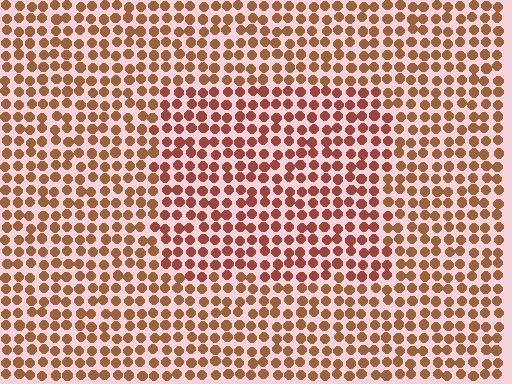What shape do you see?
I see a rectangle.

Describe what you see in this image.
The image is filled with small brown elements in a uniform arrangement. A rectangle-shaped region is visible where the elements are tinted to a slightly different hue, forming a subtle color boundary.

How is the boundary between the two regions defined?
The boundary is defined purely by a slight shift in hue (about 19 degrees). Spacing, size, and orientation are identical on both sides.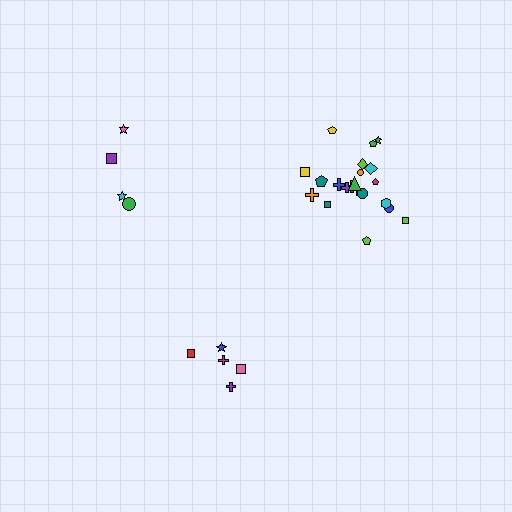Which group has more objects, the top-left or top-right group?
The top-right group.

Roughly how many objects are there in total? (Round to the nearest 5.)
Roughly 30 objects in total.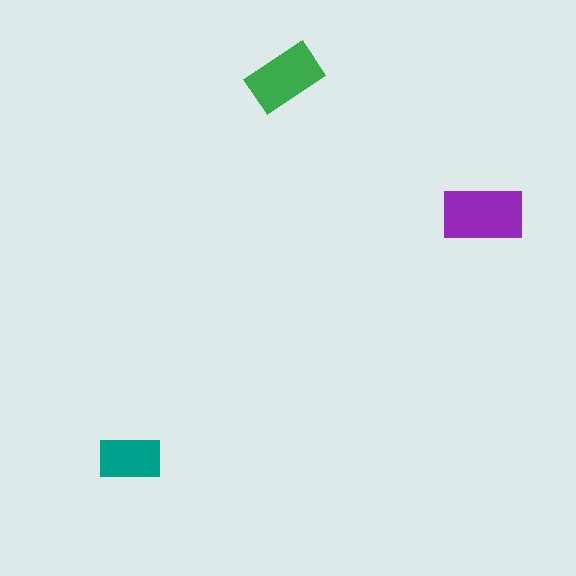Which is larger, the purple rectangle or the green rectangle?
The purple one.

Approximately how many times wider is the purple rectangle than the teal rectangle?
About 1.5 times wider.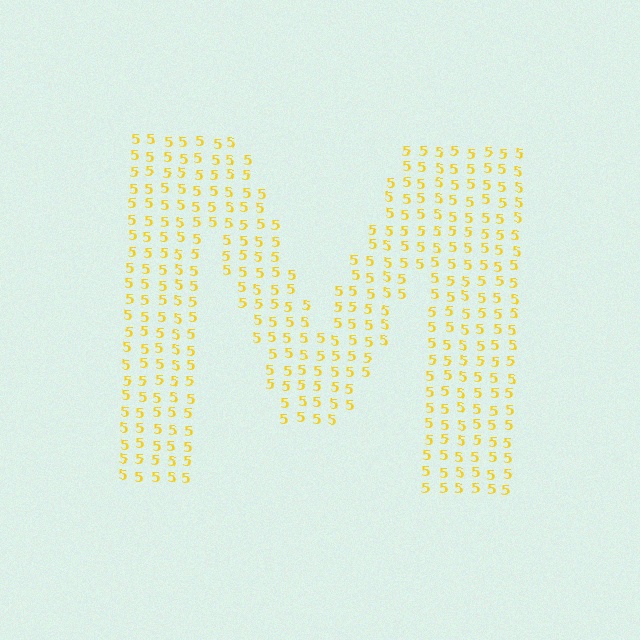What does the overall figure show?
The overall figure shows the letter M.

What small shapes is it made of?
It is made of small digit 5's.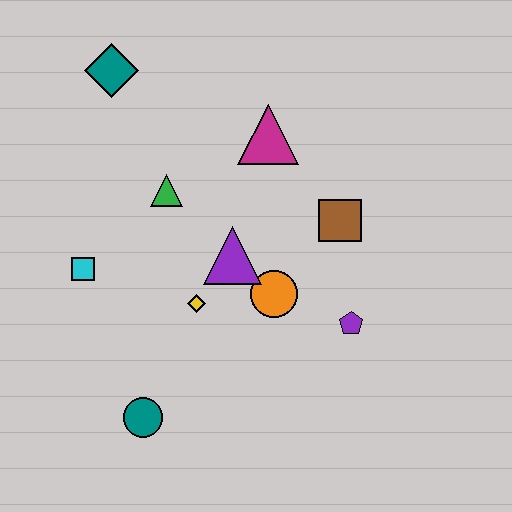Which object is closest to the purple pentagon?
The orange circle is closest to the purple pentagon.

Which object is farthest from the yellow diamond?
The teal diamond is farthest from the yellow diamond.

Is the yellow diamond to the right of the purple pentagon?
No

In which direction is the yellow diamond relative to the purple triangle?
The yellow diamond is below the purple triangle.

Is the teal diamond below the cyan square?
No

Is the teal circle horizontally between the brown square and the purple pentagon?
No